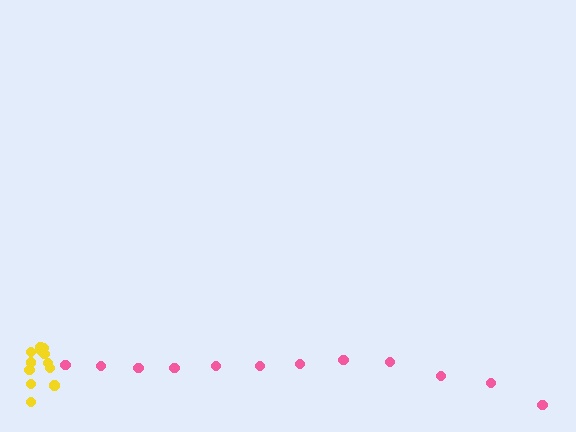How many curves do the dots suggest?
There are 2 distinct paths.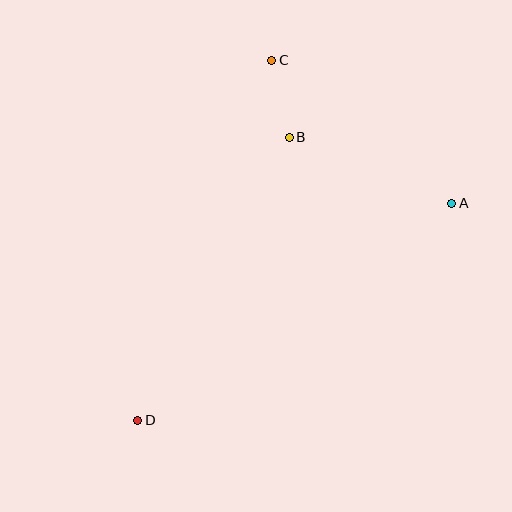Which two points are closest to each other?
Points B and C are closest to each other.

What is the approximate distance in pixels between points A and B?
The distance between A and B is approximately 175 pixels.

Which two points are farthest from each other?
Points C and D are farthest from each other.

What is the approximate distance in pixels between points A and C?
The distance between A and C is approximately 230 pixels.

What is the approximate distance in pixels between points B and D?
The distance between B and D is approximately 321 pixels.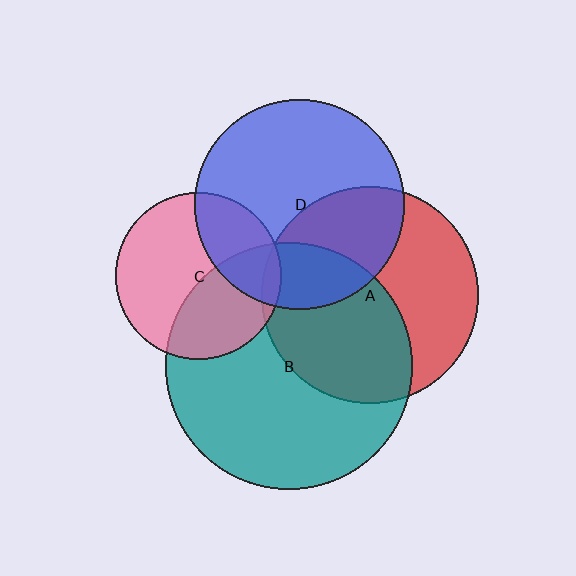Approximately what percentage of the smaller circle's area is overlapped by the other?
Approximately 20%.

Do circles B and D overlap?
Yes.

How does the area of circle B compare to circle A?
Approximately 1.3 times.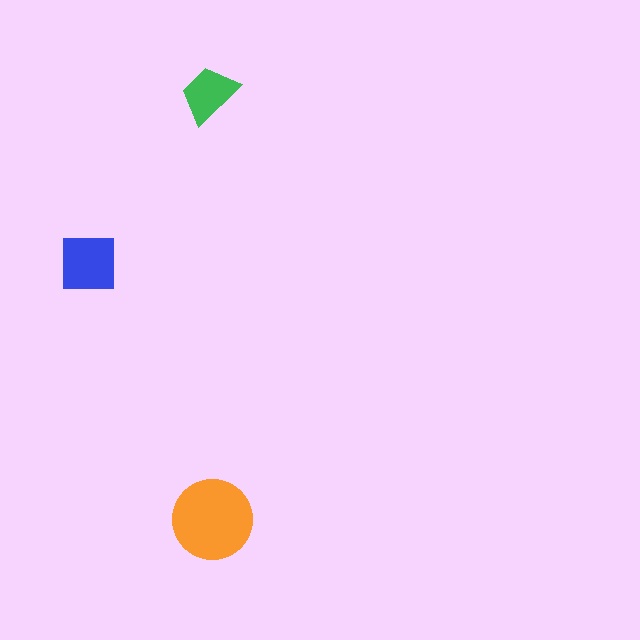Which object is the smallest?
The green trapezoid.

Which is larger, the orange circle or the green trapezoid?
The orange circle.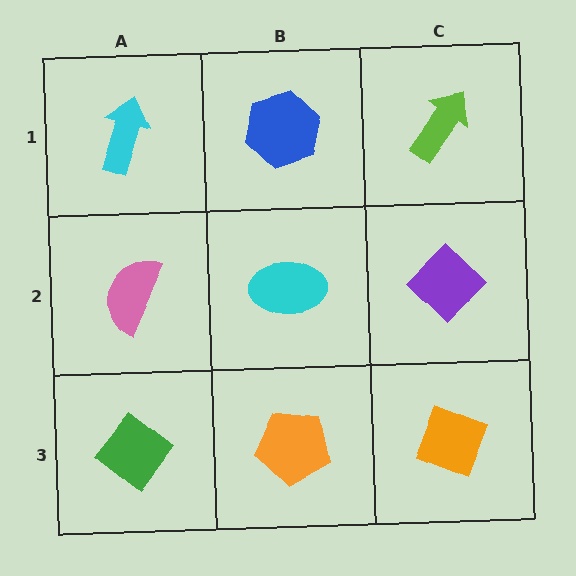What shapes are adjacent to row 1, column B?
A cyan ellipse (row 2, column B), a cyan arrow (row 1, column A), a lime arrow (row 1, column C).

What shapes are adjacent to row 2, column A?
A cyan arrow (row 1, column A), a green diamond (row 3, column A), a cyan ellipse (row 2, column B).